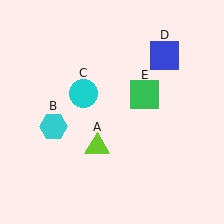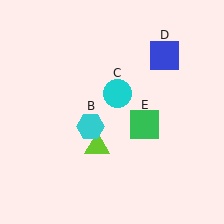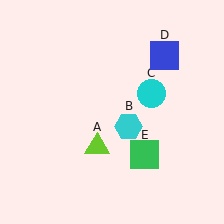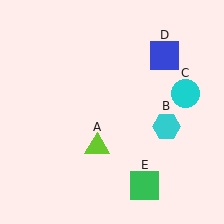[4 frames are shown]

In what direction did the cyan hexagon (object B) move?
The cyan hexagon (object B) moved right.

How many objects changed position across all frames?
3 objects changed position: cyan hexagon (object B), cyan circle (object C), green square (object E).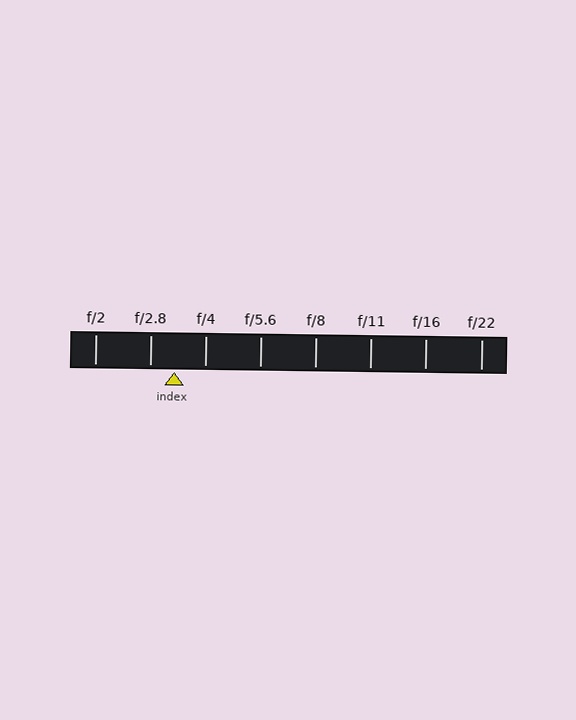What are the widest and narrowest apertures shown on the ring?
The widest aperture shown is f/2 and the narrowest is f/22.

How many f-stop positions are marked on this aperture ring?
There are 8 f-stop positions marked.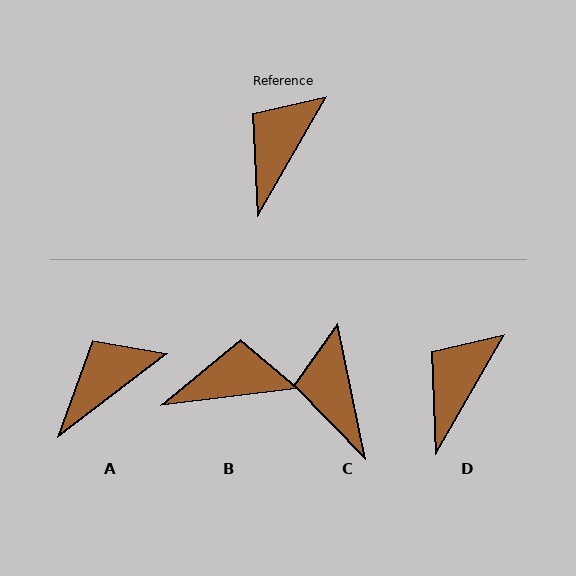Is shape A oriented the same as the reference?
No, it is off by about 23 degrees.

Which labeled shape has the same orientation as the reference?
D.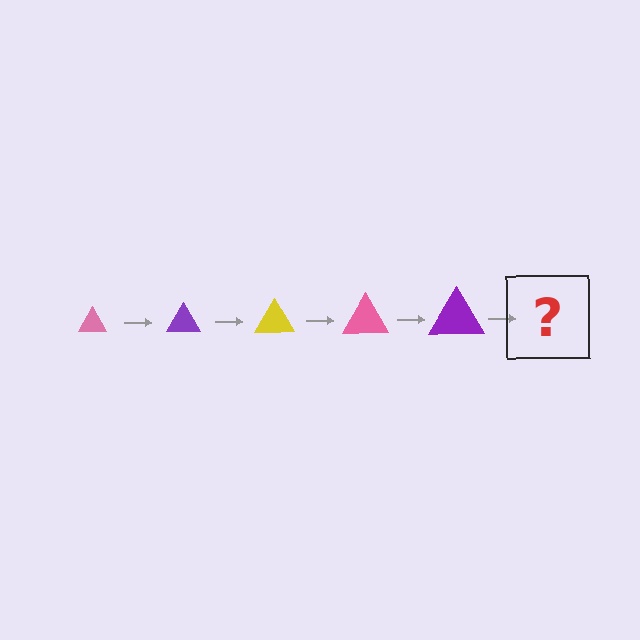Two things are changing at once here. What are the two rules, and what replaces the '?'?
The two rules are that the triangle grows larger each step and the color cycles through pink, purple, and yellow. The '?' should be a yellow triangle, larger than the previous one.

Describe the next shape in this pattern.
It should be a yellow triangle, larger than the previous one.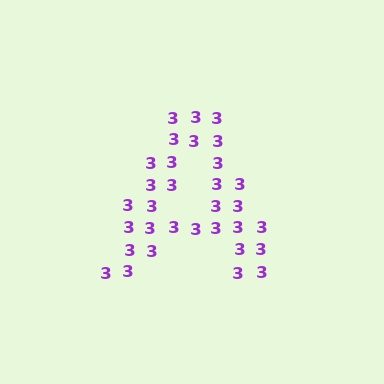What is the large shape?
The large shape is the letter A.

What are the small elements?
The small elements are digit 3's.